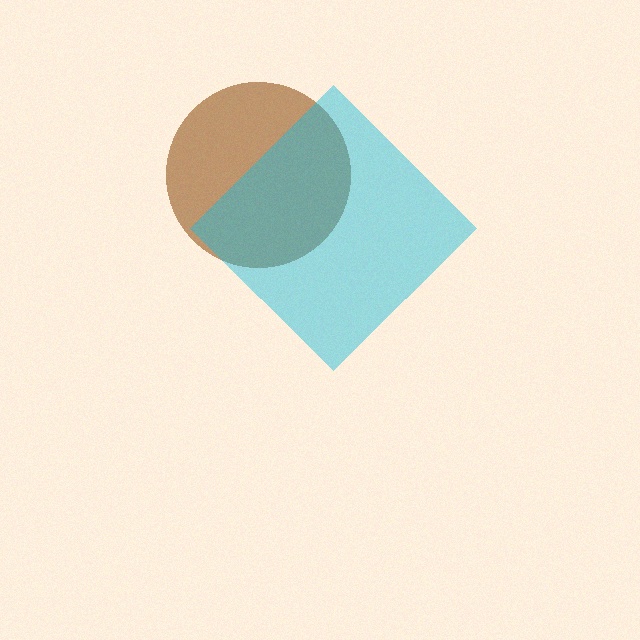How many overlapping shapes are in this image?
There are 2 overlapping shapes in the image.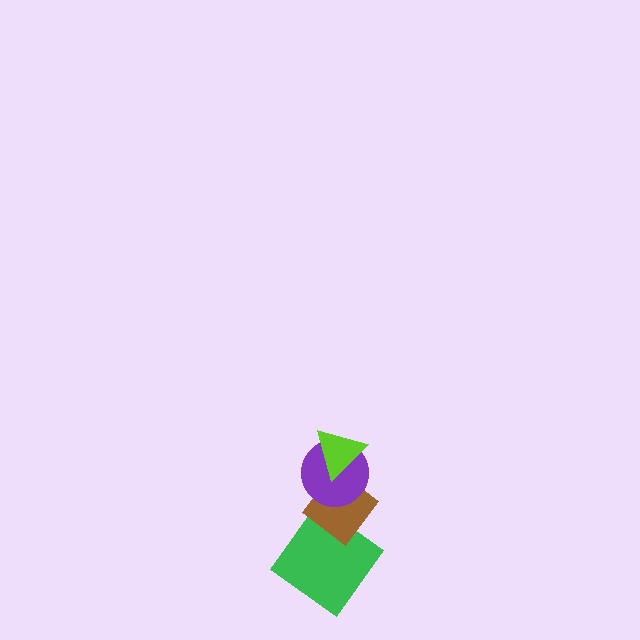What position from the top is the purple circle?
The purple circle is 2nd from the top.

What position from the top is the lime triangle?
The lime triangle is 1st from the top.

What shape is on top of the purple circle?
The lime triangle is on top of the purple circle.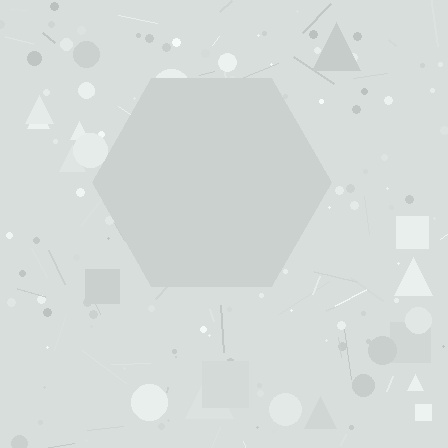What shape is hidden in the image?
A hexagon is hidden in the image.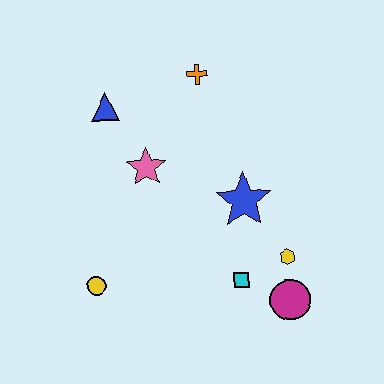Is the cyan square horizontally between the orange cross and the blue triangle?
No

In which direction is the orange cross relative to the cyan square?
The orange cross is above the cyan square.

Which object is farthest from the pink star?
The magenta circle is farthest from the pink star.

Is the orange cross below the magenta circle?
No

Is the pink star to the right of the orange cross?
No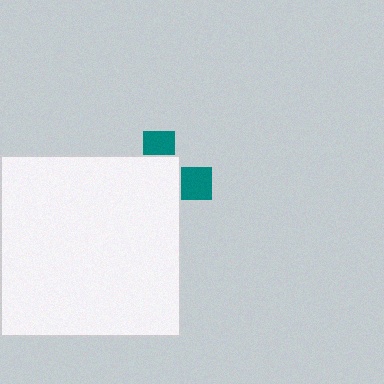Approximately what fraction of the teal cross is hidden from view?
Roughly 70% of the teal cross is hidden behind the white square.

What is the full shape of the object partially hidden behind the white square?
The partially hidden object is a teal cross.